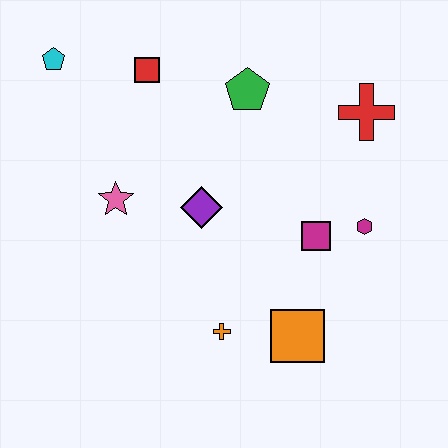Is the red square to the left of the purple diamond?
Yes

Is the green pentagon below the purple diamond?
No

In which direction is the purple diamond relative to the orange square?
The purple diamond is above the orange square.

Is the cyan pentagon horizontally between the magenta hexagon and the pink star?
No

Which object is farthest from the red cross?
The cyan pentagon is farthest from the red cross.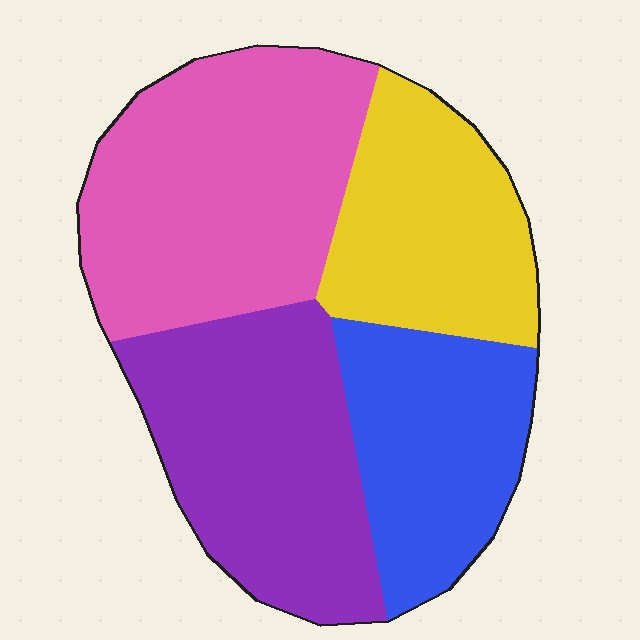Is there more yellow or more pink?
Pink.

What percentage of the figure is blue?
Blue covers roughly 20% of the figure.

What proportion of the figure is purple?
Purple takes up about one quarter (1/4) of the figure.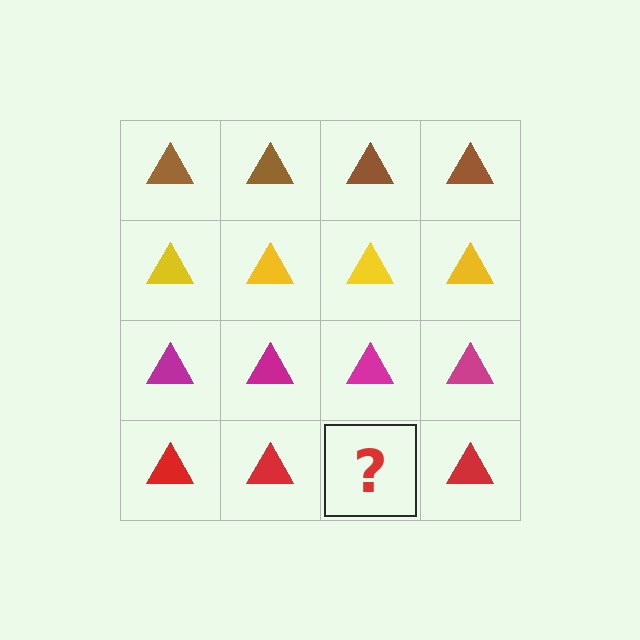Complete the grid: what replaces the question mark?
The question mark should be replaced with a red triangle.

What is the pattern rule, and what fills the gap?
The rule is that each row has a consistent color. The gap should be filled with a red triangle.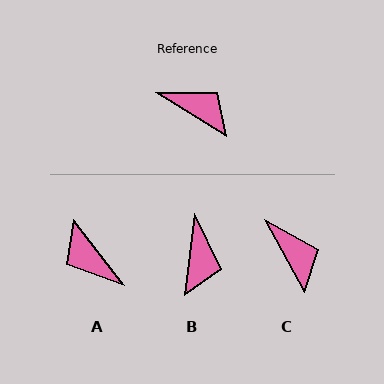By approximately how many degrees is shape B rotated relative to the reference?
Approximately 65 degrees clockwise.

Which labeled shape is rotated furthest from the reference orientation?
A, about 160 degrees away.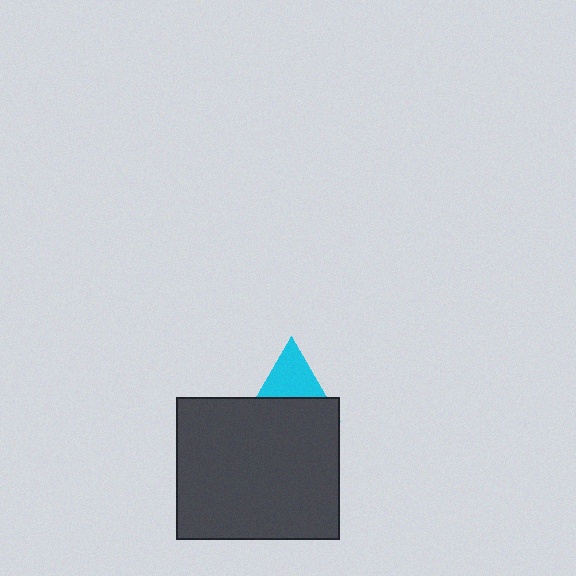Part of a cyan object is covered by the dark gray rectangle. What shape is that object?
It is a triangle.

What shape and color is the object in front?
The object in front is a dark gray rectangle.